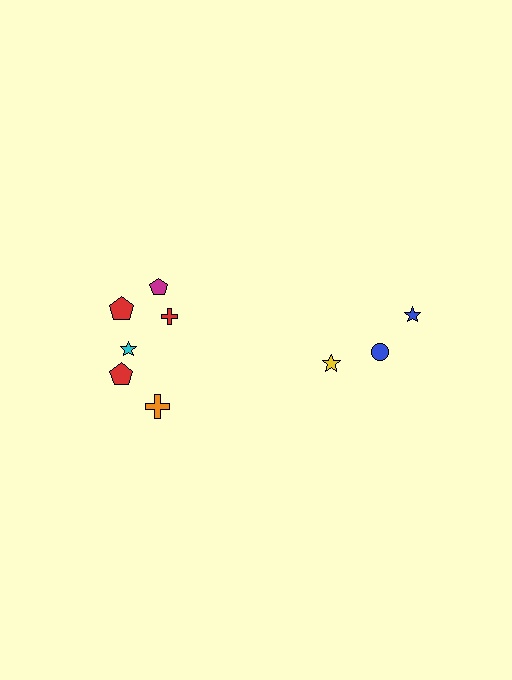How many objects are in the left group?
There are 6 objects.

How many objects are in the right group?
There are 3 objects.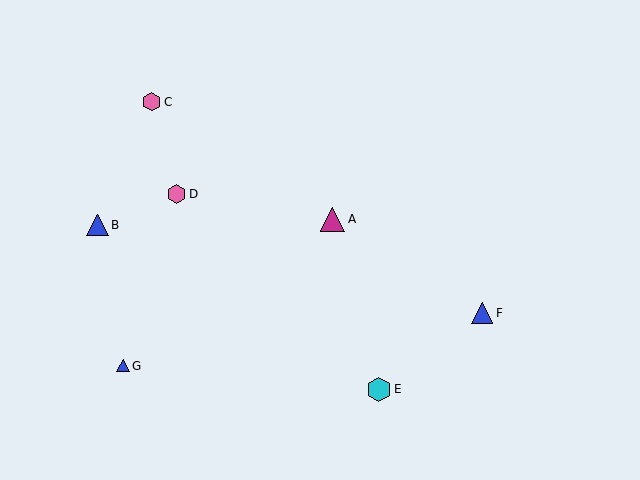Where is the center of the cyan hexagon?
The center of the cyan hexagon is at (379, 389).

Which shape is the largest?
The magenta triangle (labeled A) is the largest.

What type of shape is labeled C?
Shape C is a pink hexagon.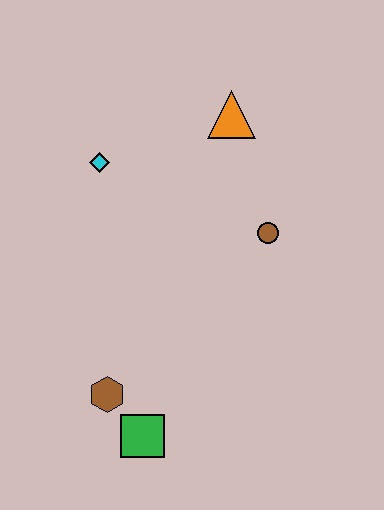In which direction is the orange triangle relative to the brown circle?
The orange triangle is above the brown circle.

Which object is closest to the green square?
The brown hexagon is closest to the green square.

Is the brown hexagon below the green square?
No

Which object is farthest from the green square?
The orange triangle is farthest from the green square.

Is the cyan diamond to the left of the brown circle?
Yes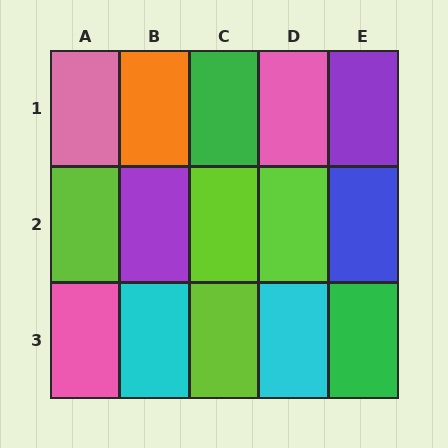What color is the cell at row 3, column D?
Cyan.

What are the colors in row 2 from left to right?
Lime, purple, lime, lime, blue.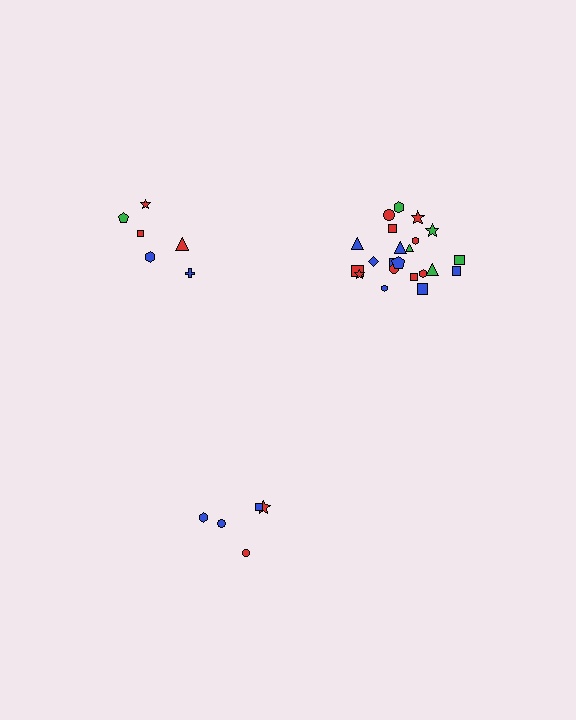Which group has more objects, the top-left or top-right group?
The top-right group.